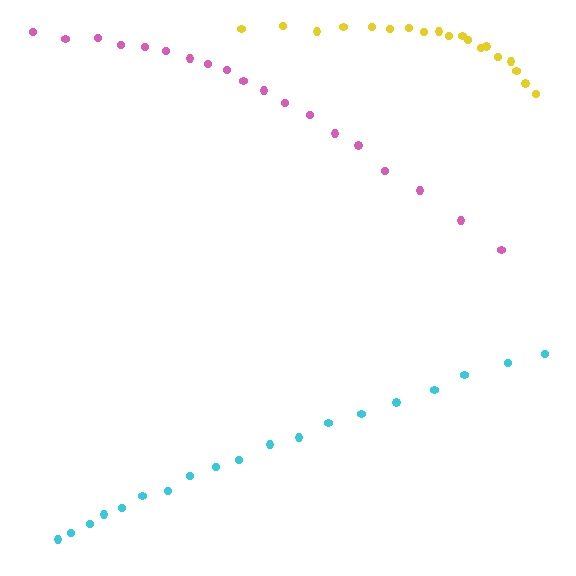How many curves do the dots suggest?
There are 3 distinct paths.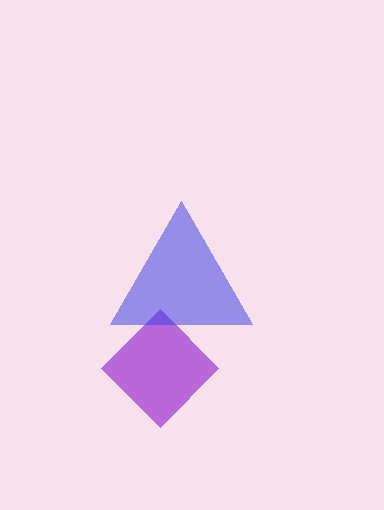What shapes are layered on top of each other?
The layered shapes are: a purple diamond, a blue triangle.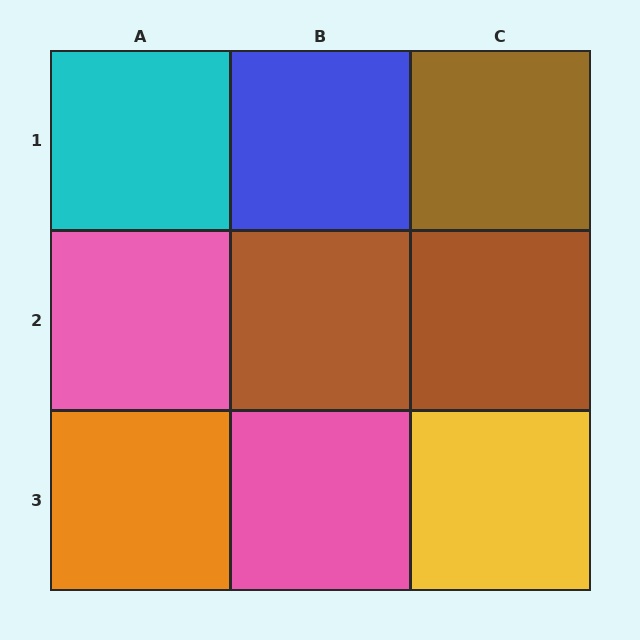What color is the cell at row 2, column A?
Pink.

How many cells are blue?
1 cell is blue.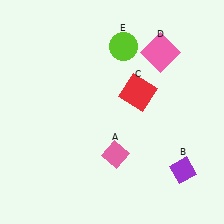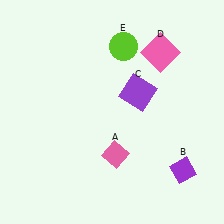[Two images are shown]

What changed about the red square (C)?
In Image 1, C is red. In Image 2, it changed to purple.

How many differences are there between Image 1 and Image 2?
There is 1 difference between the two images.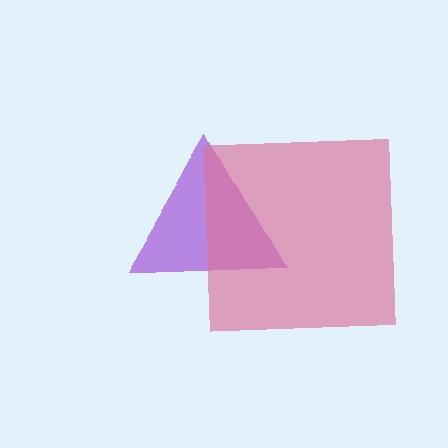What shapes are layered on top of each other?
The layered shapes are: a purple triangle, a pink square.